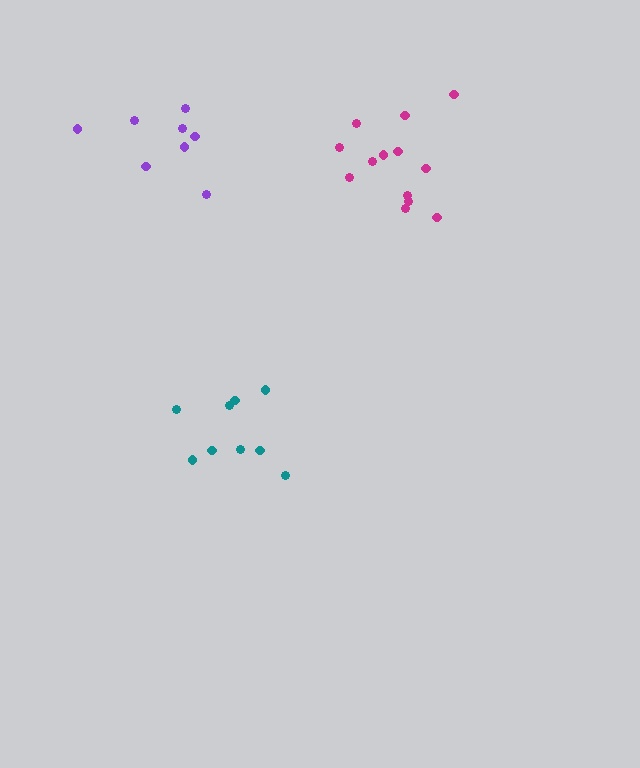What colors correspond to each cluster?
The clusters are colored: purple, teal, magenta.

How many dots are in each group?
Group 1: 8 dots, Group 2: 9 dots, Group 3: 13 dots (30 total).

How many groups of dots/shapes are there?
There are 3 groups.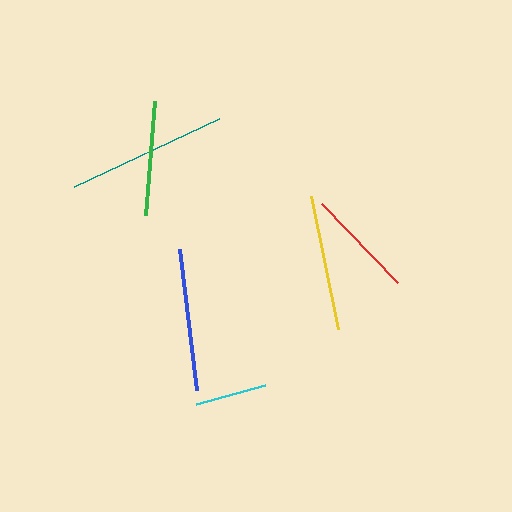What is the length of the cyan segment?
The cyan segment is approximately 71 pixels long.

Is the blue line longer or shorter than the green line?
The blue line is longer than the green line.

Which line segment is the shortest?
The cyan line is the shortest at approximately 71 pixels.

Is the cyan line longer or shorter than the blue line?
The blue line is longer than the cyan line.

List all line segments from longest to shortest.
From longest to shortest: teal, blue, yellow, green, red, cyan.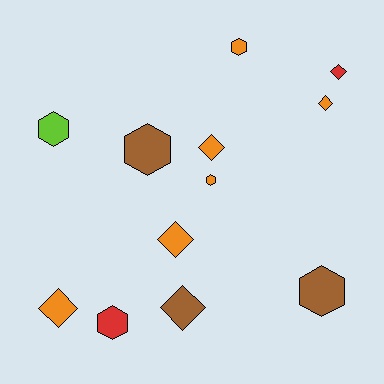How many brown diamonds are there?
There is 1 brown diamond.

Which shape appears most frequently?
Hexagon, with 6 objects.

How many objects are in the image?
There are 12 objects.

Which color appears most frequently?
Orange, with 6 objects.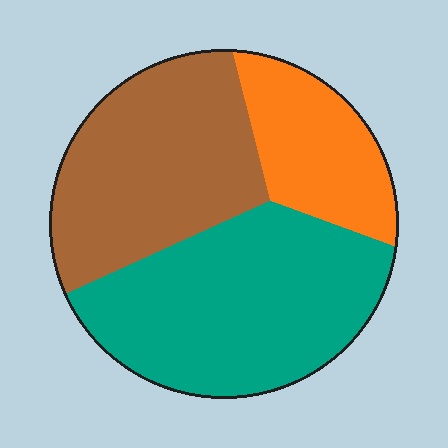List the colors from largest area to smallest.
From largest to smallest: teal, brown, orange.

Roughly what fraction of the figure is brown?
Brown takes up between a quarter and a half of the figure.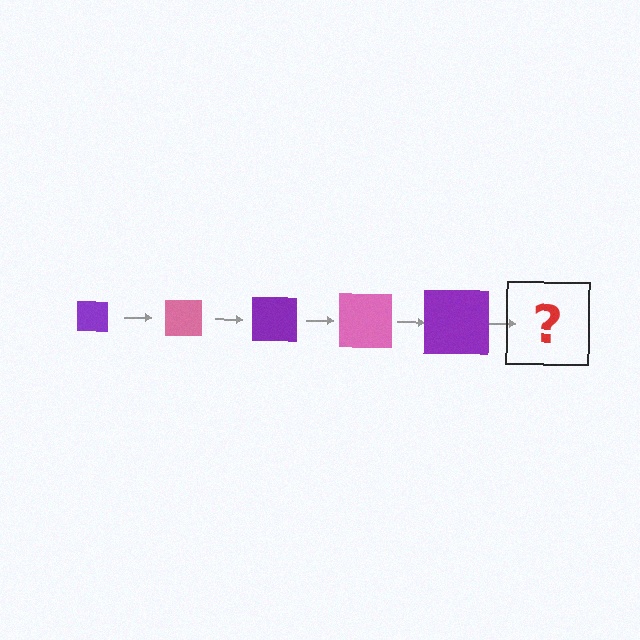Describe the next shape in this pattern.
It should be a pink square, larger than the previous one.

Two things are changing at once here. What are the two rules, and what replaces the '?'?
The two rules are that the square grows larger each step and the color cycles through purple and pink. The '?' should be a pink square, larger than the previous one.